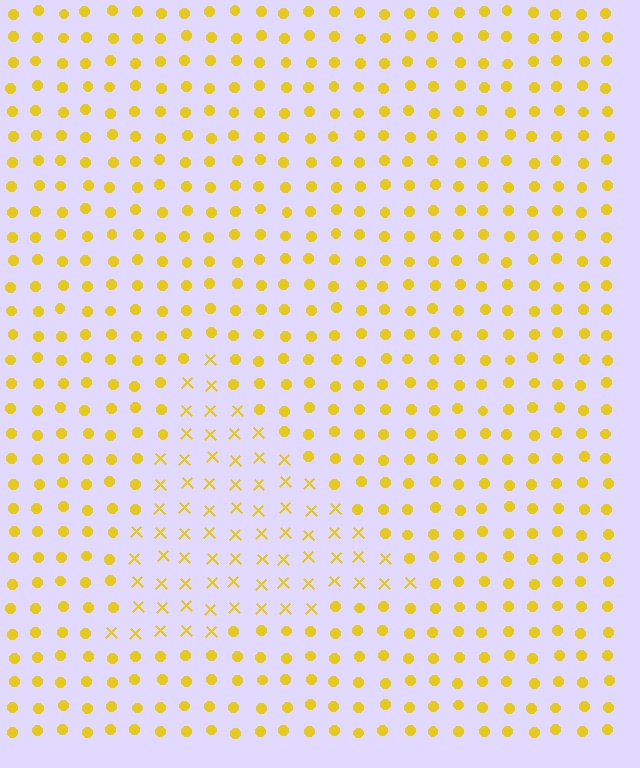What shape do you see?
I see a triangle.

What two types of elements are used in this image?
The image uses X marks inside the triangle region and circles outside it.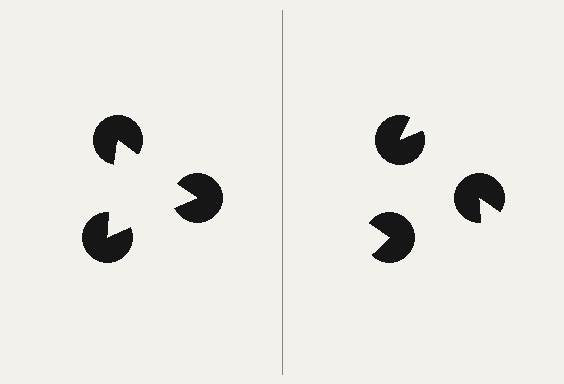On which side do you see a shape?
An illusory triangle appears on the left side. On the right side the wedge cuts are rotated, so no coherent shape forms.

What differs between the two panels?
The pac-man discs are positioned identically on both sides; only the wedge orientations differ. On the left they align to a triangle; on the right they are misaligned.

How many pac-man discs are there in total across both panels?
6 — 3 on each side.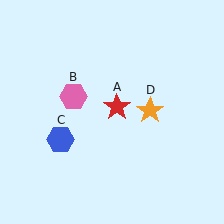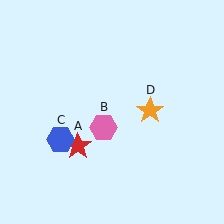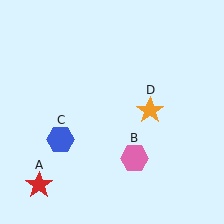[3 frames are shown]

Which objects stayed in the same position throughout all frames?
Blue hexagon (object C) and orange star (object D) remained stationary.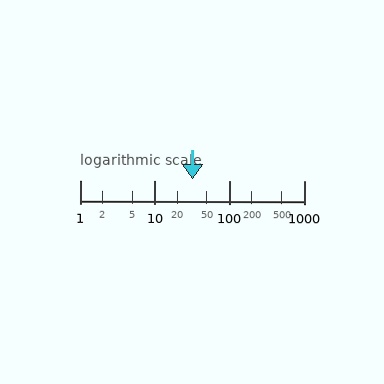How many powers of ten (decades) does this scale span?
The scale spans 3 decades, from 1 to 1000.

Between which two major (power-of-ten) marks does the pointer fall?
The pointer is between 10 and 100.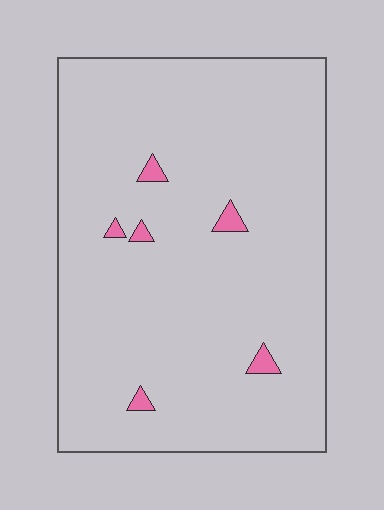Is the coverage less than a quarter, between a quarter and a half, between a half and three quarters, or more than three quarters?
Less than a quarter.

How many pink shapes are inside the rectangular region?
6.